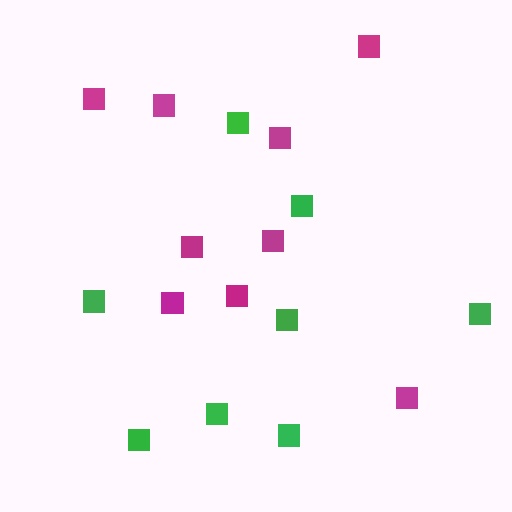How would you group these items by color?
There are 2 groups: one group of magenta squares (9) and one group of green squares (8).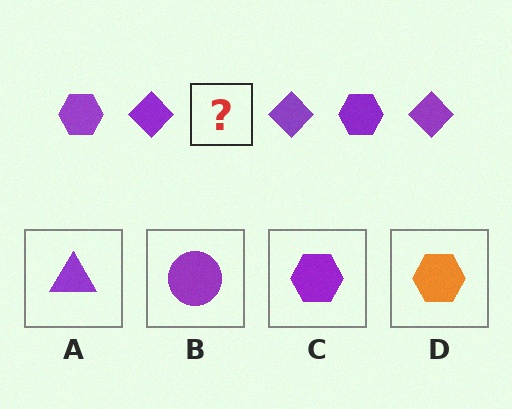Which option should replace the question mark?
Option C.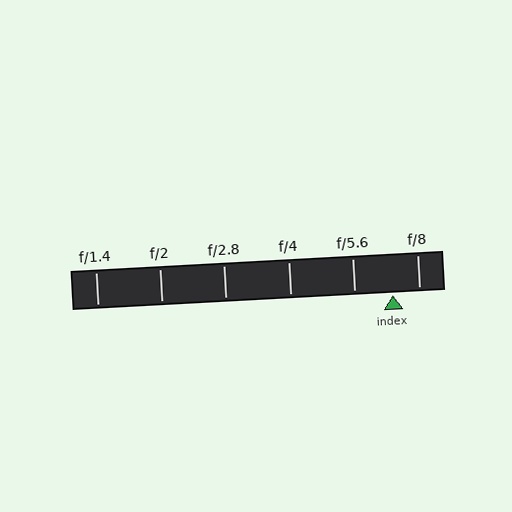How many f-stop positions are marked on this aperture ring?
There are 6 f-stop positions marked.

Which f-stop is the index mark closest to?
The index mark is closest to f/8.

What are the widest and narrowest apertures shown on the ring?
The widest aperture shown is f/1.4 and the narrowest is f/8.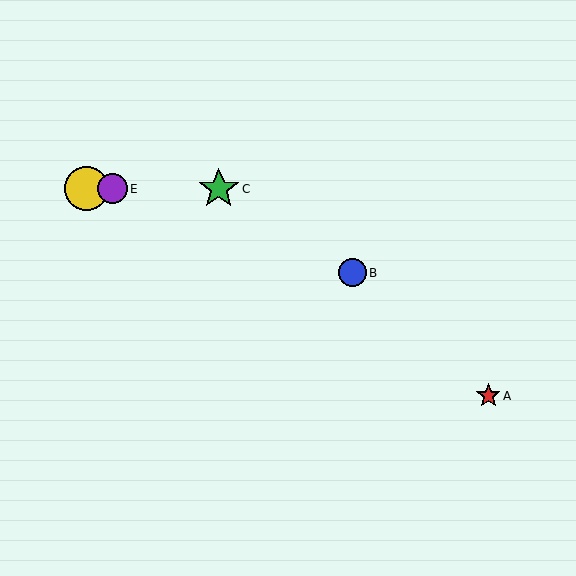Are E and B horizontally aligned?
No, E is at y≈189 and B is at y≈273.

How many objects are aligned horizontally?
3 objects (C, D, E) are aligned horizontally.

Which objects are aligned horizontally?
Objects C, D, E are aligned horizontally.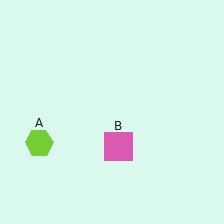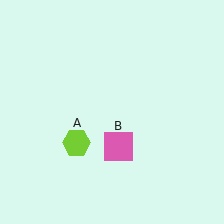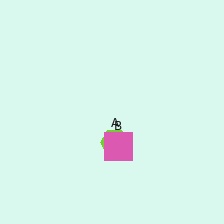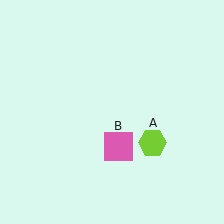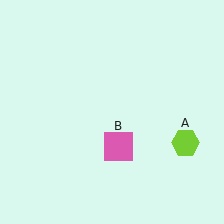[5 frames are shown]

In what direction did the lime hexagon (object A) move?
The lime hexagon (object A) moved right.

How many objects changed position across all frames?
1 object changed position: lime hexagon (object A).